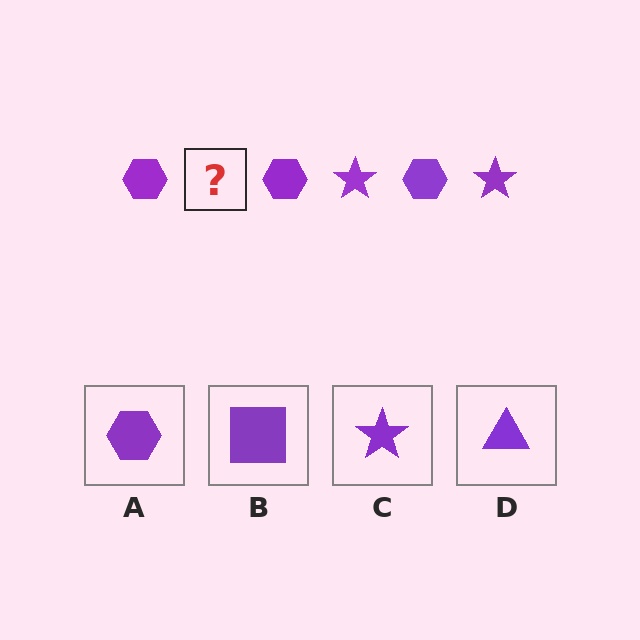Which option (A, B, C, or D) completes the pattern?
C.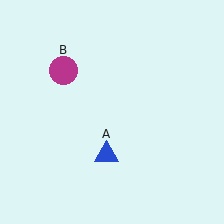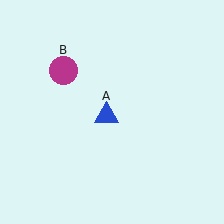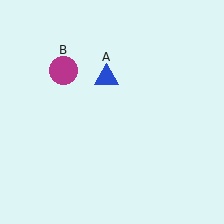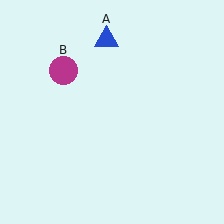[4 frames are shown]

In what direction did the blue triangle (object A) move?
The blue triangle (object A) moved up.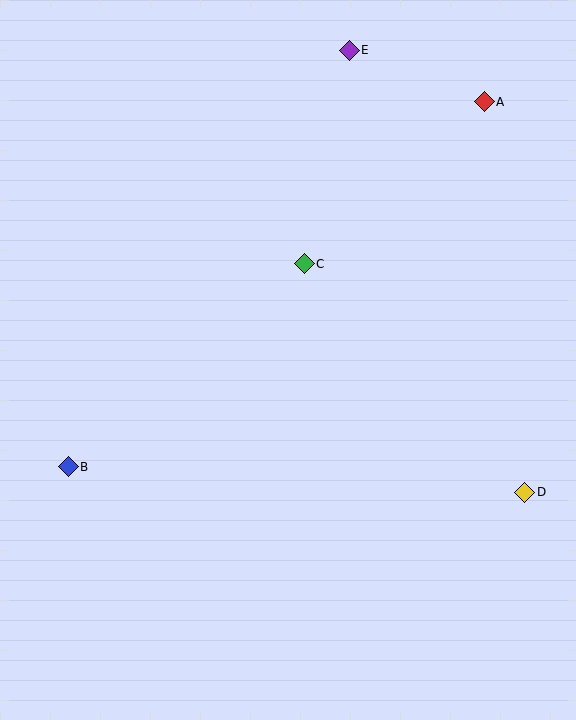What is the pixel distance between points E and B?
The distance between E and B is 502 pixels.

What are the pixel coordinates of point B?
Point B is at (68, 467).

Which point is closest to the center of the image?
Point C at (304, 264) is closest to the center.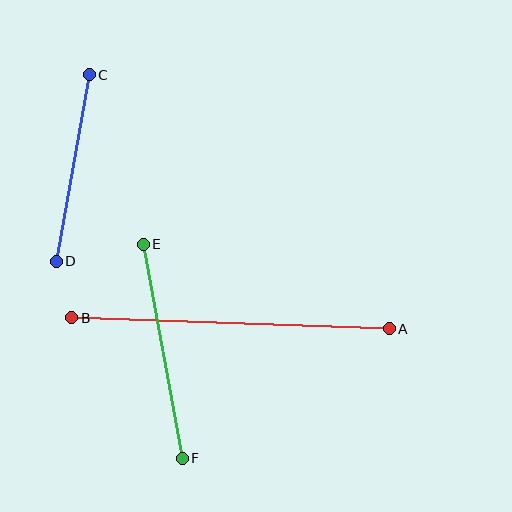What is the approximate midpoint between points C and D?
The midpoint is at approximately (73, 168) pixels.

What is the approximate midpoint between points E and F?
The midpoint is at approximately (163, 351) pixels.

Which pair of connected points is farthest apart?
Points A and B are farthest apart.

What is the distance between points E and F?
The distance is approximately 218 pixels.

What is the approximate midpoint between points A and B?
The midpoint is at approximately (231, 323) pixels.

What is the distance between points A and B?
The distance is approximately 318 pixels.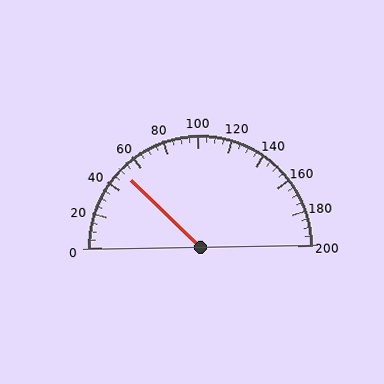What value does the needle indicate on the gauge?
The needle indicates approximately 50.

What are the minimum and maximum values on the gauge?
The gauge ranges from 0 to 200.